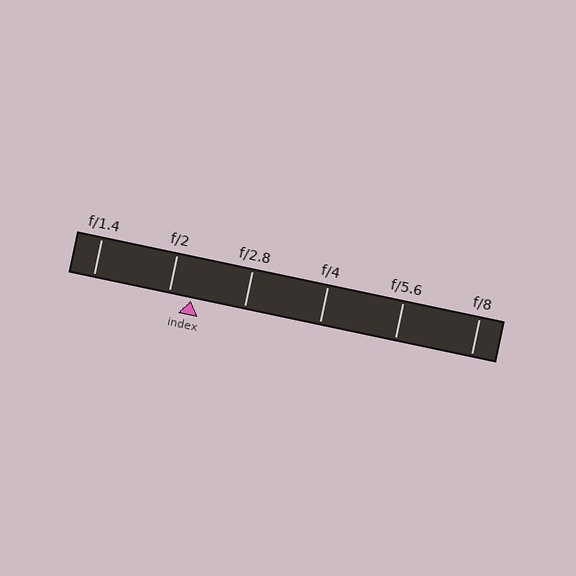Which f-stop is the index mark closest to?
The index mark is closest to f/2.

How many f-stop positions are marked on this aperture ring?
There are 6 f-stop positions marked.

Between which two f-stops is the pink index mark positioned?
The index mark is between f/2 and f/2.8.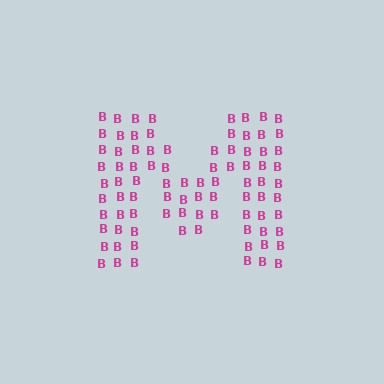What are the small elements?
The small elements are letter B's.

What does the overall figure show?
The overall figure shows the letter M.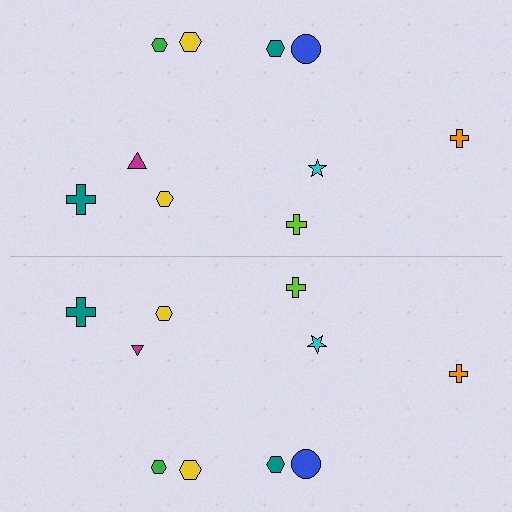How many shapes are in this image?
There are 20 shapes in this image.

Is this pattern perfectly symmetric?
No, the pattern is not perfectly symmetric. The magenta triangle on the bottom side has a different size than its mirror counterpart.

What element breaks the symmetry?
The magenta triangle on the bottom side has a different size than its mirror counterpart.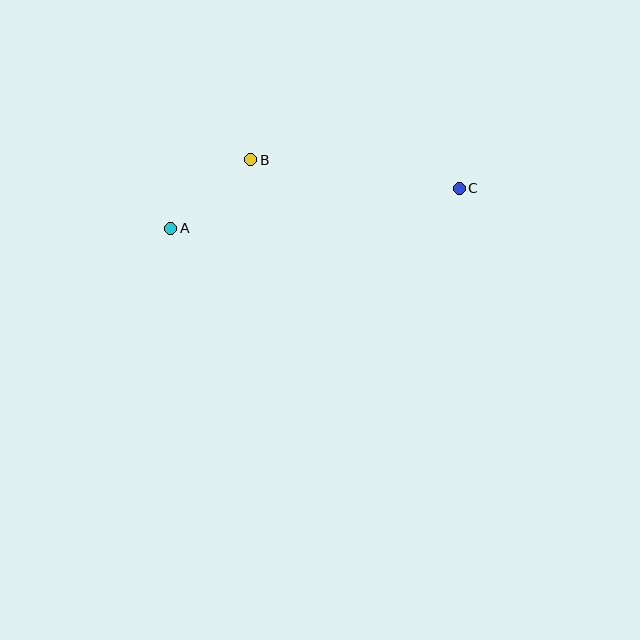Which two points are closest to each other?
Points A and B are closest to each other.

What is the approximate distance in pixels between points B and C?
The distance between B and C is approximately 210 pixels.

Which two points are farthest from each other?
Points A and C are farthest from each other.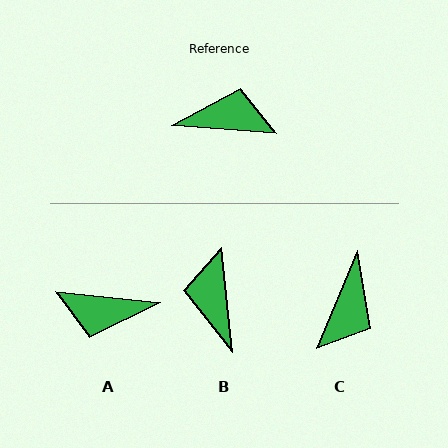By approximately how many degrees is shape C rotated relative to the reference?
Approximately 108 degrees clockwise.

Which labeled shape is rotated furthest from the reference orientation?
A, about 178 degrees away.